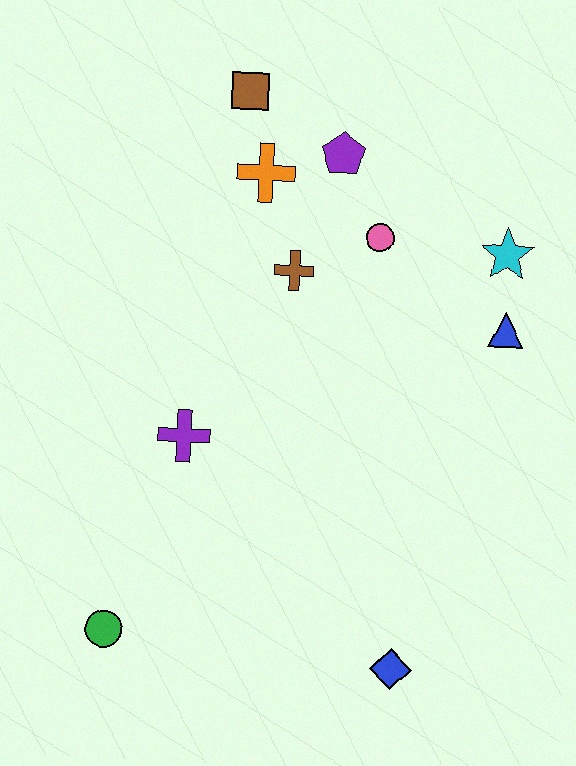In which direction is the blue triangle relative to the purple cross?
The blue triangle is to the right of the purple cross.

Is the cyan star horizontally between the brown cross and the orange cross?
No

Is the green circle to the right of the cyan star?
No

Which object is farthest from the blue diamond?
The brown square is farthest from the blue diamond.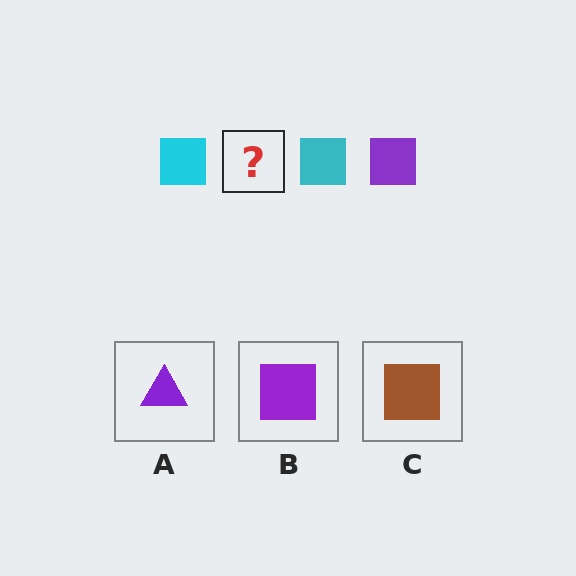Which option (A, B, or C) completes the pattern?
B.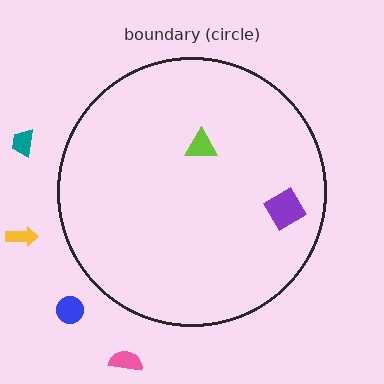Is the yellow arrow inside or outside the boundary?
Outside.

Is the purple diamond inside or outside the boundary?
Inside.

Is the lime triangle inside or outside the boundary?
Inside.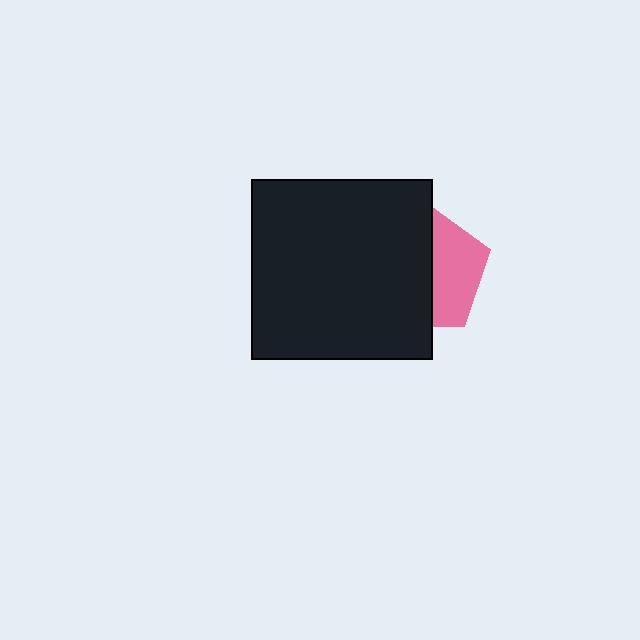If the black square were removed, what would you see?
You would see the complete pink pentagon.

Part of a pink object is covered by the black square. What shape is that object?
It is a pentagon.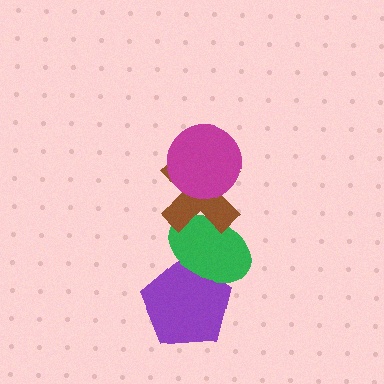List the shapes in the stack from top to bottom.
From top to bottom: the magenta circle, the brown cross, the green ellipse, the purple pentagon.